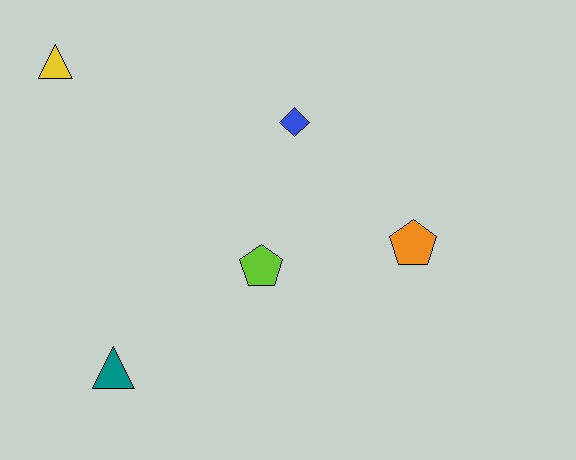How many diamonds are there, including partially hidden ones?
There is 1 diamond.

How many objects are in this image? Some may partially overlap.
There are 5 objects.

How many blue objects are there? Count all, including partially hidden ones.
There is 1 blue object.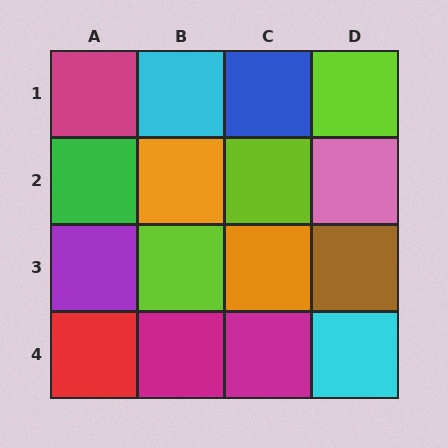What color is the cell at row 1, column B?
Cyan.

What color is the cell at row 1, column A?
Magenta.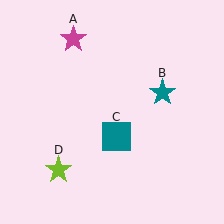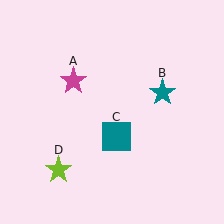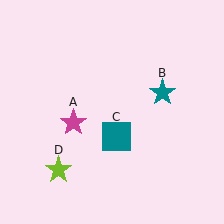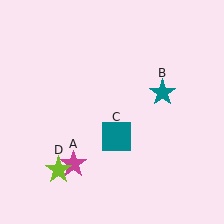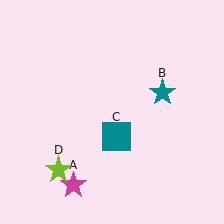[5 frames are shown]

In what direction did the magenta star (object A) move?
The magenta star (object A) moved down.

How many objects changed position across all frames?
1 object changed position: magenta star (object A).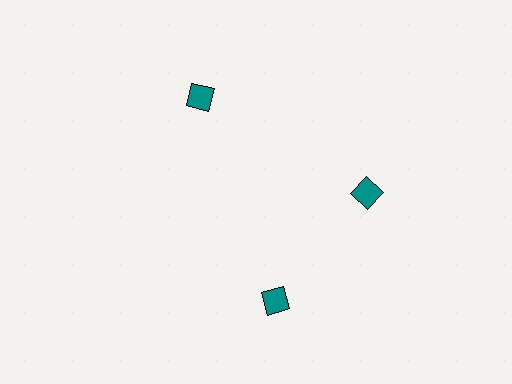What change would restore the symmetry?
The symmetry would be restored by rotating it back into even spacing with its neighbors so that all 3 diamonds sit at equal angles and equal distance from the center.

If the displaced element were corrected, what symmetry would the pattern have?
It would have 3-fold rotational symmetry — the pattern would map onto itself every 120 degrees.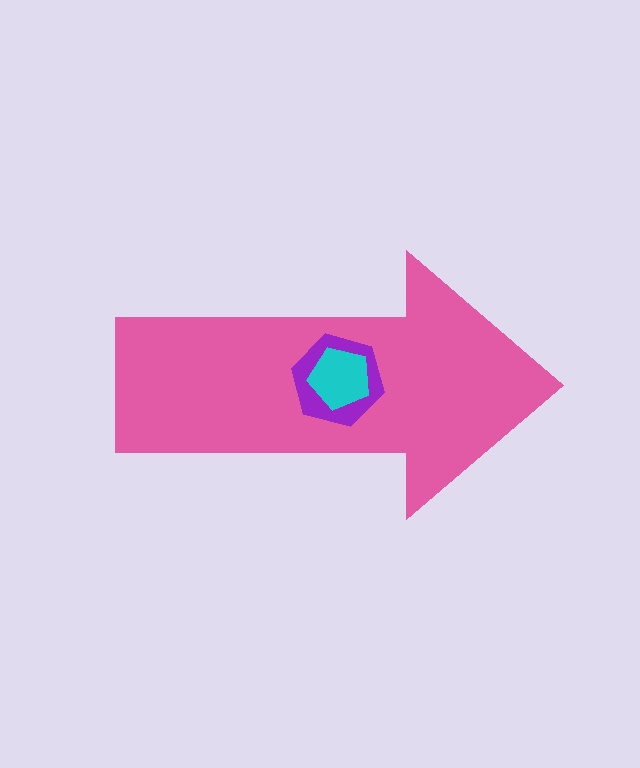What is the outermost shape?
The pink arrow.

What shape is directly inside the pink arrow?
The purple hexagon.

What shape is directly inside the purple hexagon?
The cyan pentagon.